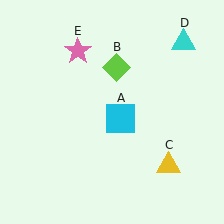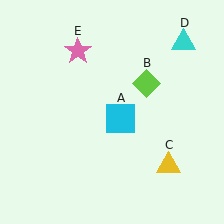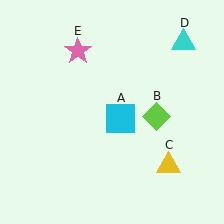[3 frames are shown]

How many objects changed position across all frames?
1 object changed position: lime diamond (object B).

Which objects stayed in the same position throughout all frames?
Cyan square (object A) and yellow triangle (object C) and cyan triangle (object D) and pink star (object E) remained stationary.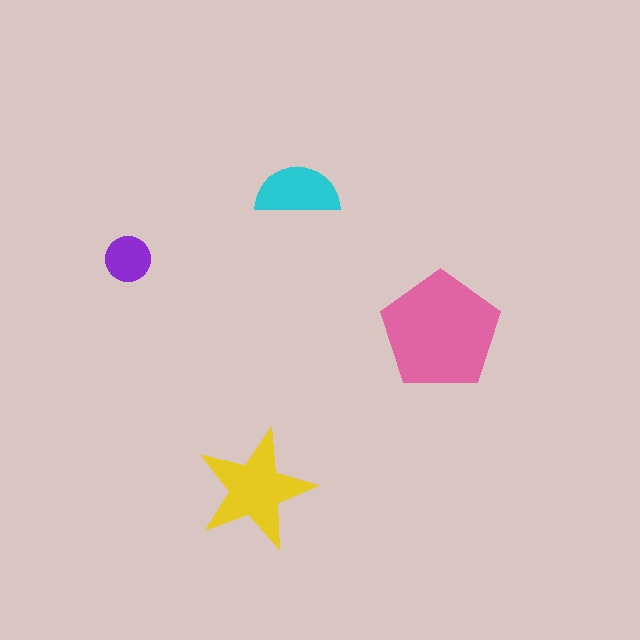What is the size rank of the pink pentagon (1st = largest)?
1st.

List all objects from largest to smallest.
The pink pentagon, the yellow star, the cyan semicircle, the purple circle.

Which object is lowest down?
The yellow star is bottommost.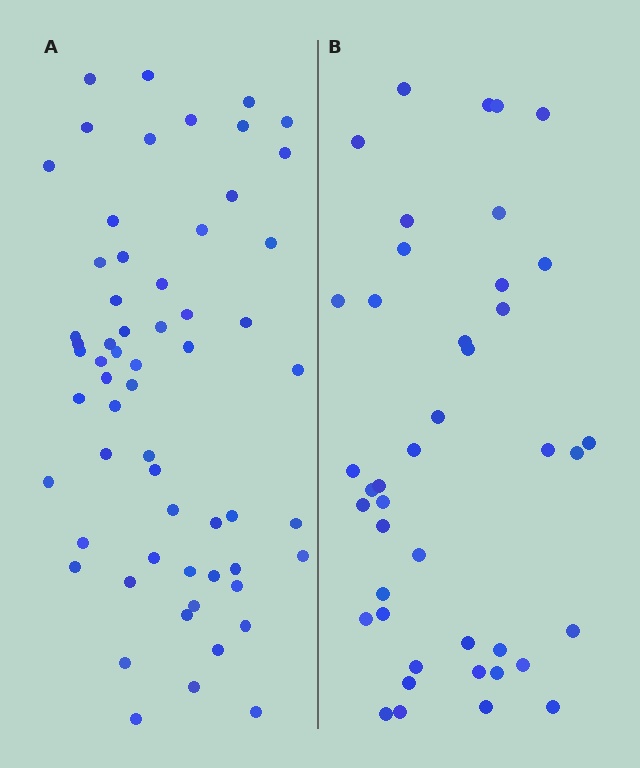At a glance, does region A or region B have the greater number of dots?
Region A (the left region) has more dots.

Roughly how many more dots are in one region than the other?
Region A has approximately 20 more dots than region B.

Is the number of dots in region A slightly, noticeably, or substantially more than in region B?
Region A has noticeably more, but not dramatically so. The ratio is roughly 1.4 to 1.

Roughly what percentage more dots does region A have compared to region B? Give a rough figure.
About 45% more.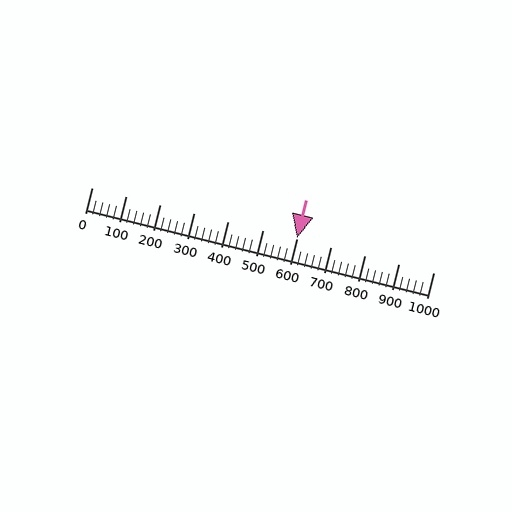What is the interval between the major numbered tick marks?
The major tick marks are spaced 100 units apart.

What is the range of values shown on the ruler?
The ruler shows values from 0 to 1000.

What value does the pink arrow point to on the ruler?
The pink arrow points to approximately 600.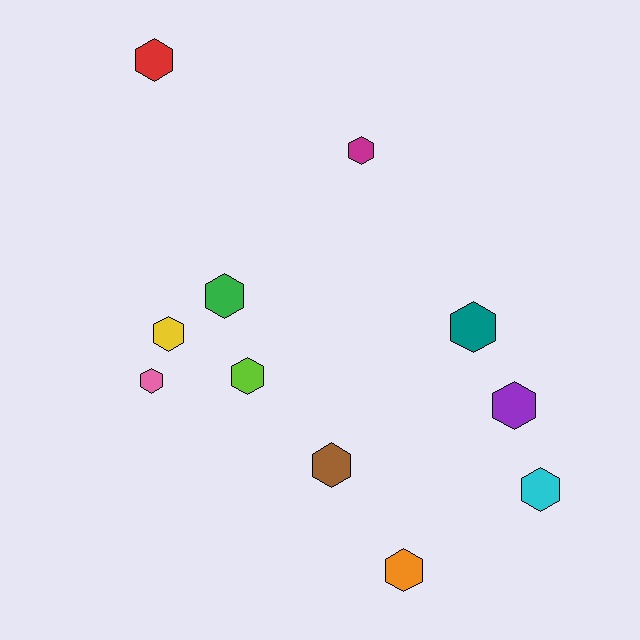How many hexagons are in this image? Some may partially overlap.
There are 11 hexagons.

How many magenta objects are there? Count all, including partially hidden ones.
There is 1 magenta object.